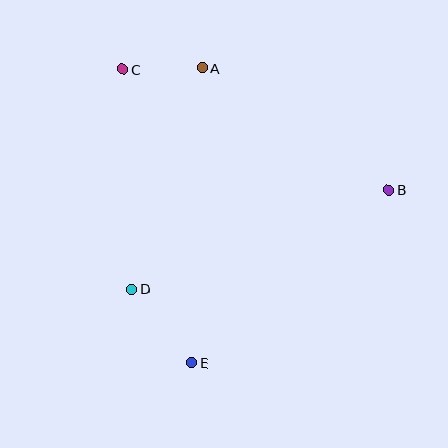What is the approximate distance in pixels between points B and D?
The distance between B and D is approximately 276 pixels.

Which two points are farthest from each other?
Points C and E are farthest from each other.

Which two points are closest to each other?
Points A and C are closest to each other.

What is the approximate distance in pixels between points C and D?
The distance between C and D is approximately 220 pixels.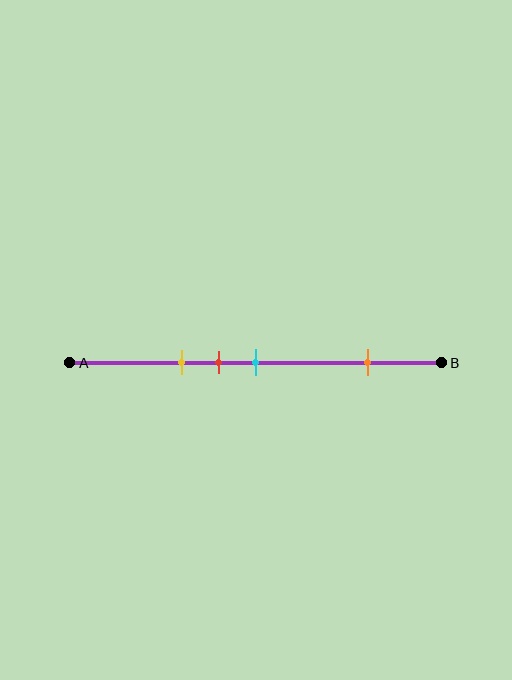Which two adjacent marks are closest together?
The red and cyan marks are the closest adjacent pair.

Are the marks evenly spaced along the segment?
No, the marks are not evenly spaced.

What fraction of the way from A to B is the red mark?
The red mark is approximately 40% (0.4) of the way from A to B.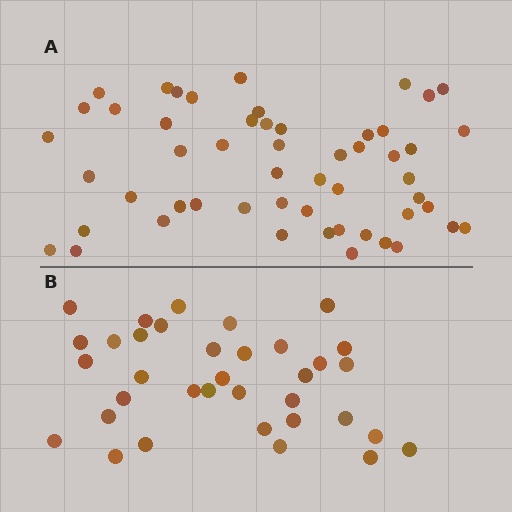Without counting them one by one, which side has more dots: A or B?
Region A (the top region) has more dots.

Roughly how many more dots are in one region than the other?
Region A has approximately 20 more dots than region B.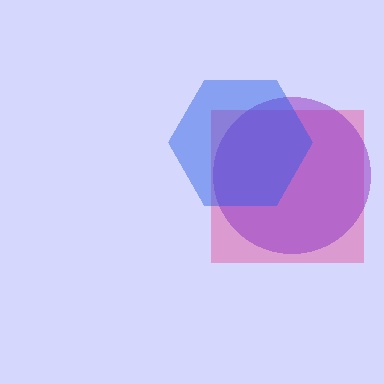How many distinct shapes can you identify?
There are 3 distinct shapes: a pink square, a purple circle, a blue hexagon.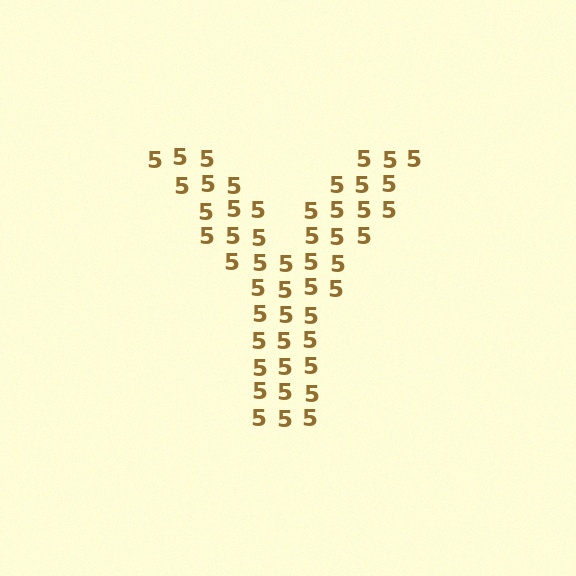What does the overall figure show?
The overall figure shows the letter Y.